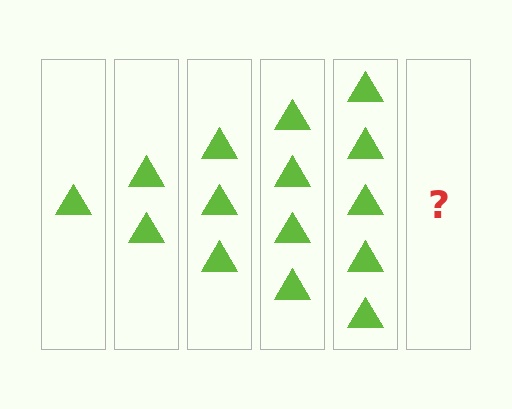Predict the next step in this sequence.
The next step is 6 triangles.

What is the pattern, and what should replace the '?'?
The pattern is that each step adds one more triangle. The '?' should be 6 triangles.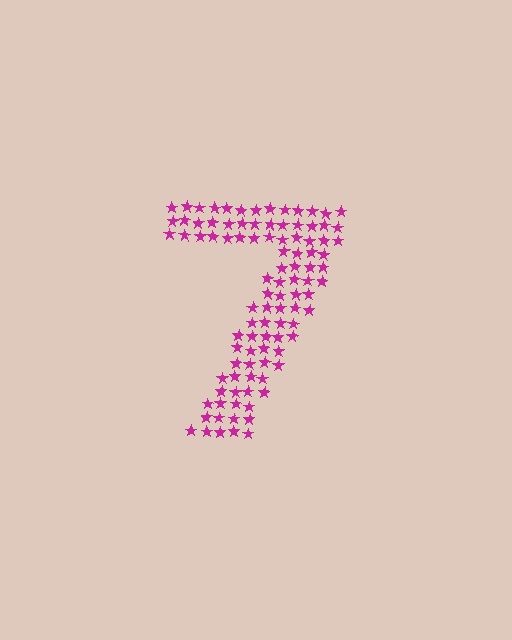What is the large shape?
The large shape is the digit 7.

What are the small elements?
The small elements are stars.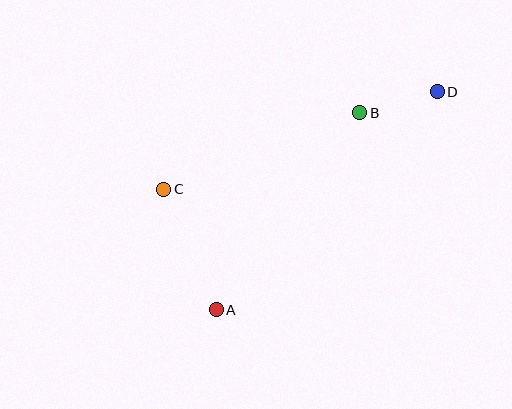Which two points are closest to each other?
Points B and D are closest to each other.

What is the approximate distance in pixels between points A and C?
The distance between A and C is approximately 131 pixels.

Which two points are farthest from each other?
Points A and D are farthest from each other.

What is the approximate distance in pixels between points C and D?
The distance between C and D is approximately 290 pixels.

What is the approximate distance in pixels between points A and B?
The distance between A and B is approximately 244 pixels.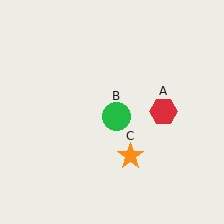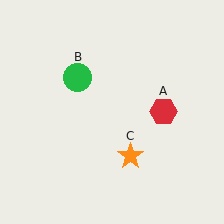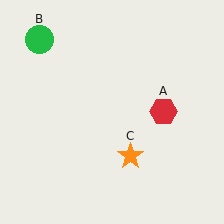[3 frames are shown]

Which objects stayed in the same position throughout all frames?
Red hexagon (object A) and orange star (object C) remained stationary.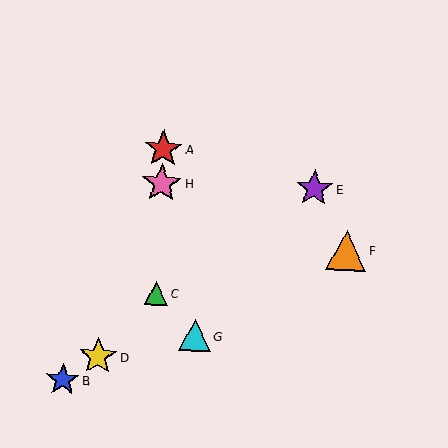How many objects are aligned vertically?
3 objects (A, C, H) are aligned vertically.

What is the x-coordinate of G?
Object G is at x≈195.